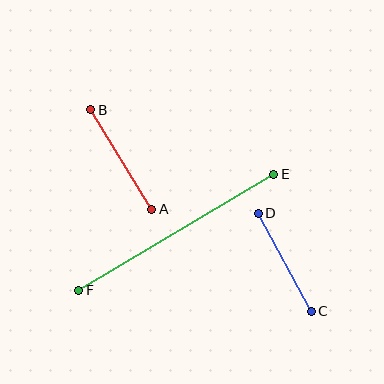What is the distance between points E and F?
The distance is approximately 227 pixels.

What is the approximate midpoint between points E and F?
The midpoint is at approximately (176, 232) pixels.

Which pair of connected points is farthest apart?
Points E and F are farthest apart.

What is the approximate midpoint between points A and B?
The midpoint is at approximately (121, 159) pixels.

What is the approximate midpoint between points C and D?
The midpoint is at approximately (285, 262) pixels.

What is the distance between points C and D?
The distance is approximately 112 pixels.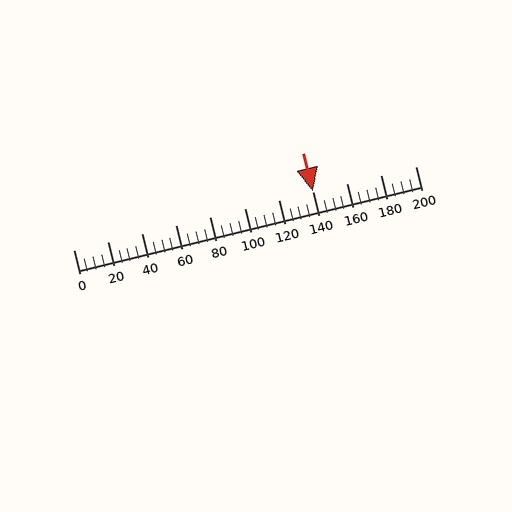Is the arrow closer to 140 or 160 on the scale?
The arrow is closer to 140.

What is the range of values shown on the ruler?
The ruler shows values from 0 to 200.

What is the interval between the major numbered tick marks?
The major tick marks are spaced 20 units apart.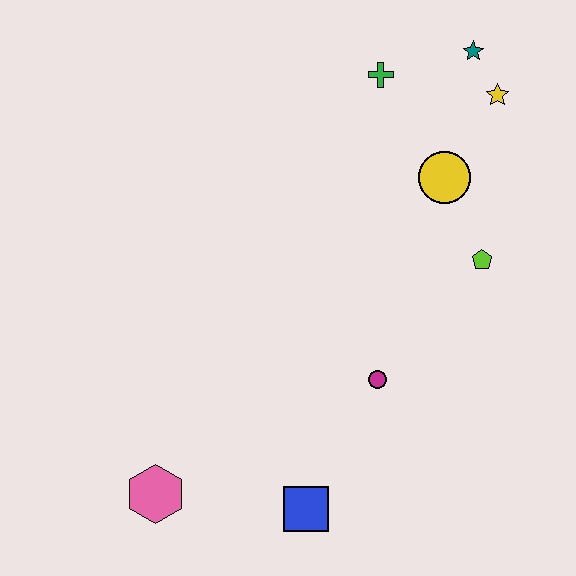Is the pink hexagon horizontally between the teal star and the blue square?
No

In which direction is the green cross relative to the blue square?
The green cross is above the blue square.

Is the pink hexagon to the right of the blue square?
No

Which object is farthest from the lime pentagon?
The pink hexagon is farthest from the lime pentagon.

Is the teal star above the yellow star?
Yes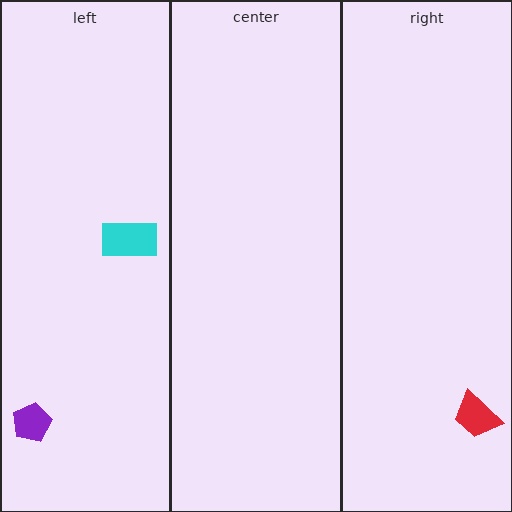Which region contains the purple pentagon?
The left region.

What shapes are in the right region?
The red trapezoid.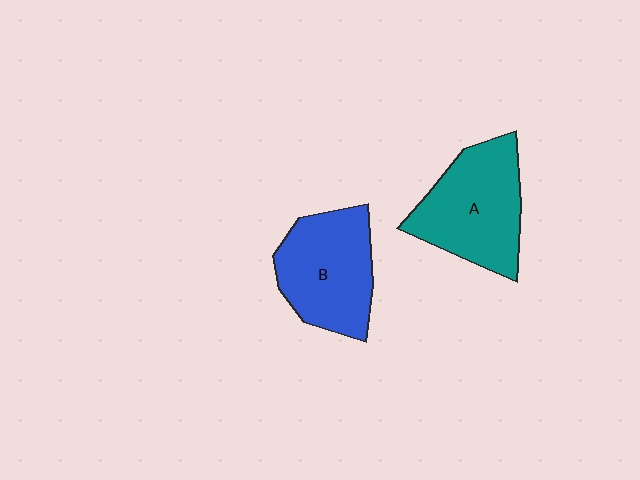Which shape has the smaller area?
Shape B (blue).